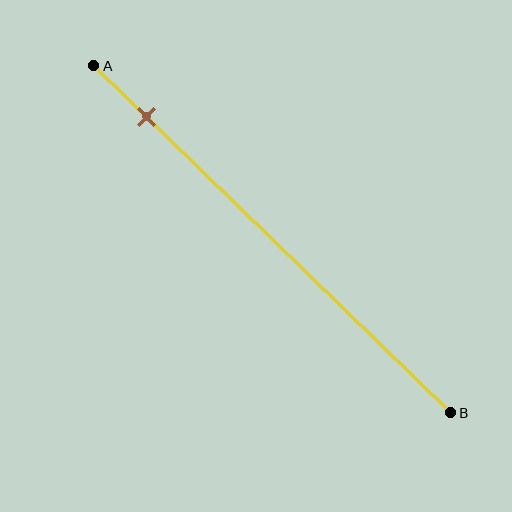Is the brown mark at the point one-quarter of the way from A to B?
No, the mark is at about 15% from A, not at the 25% one-quarter point.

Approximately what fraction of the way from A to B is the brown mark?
The brown mark is approximately 15% of the way from A to B.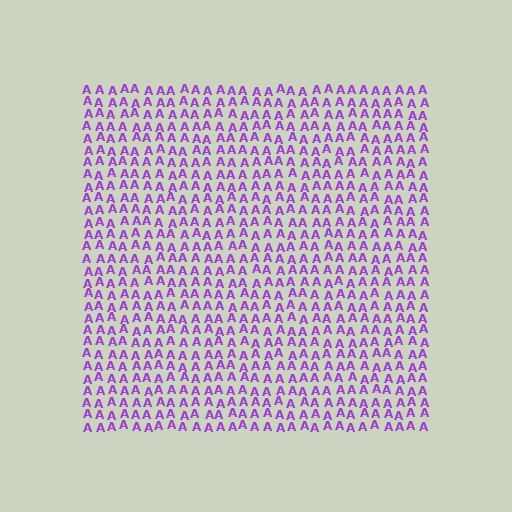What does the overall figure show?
The overall figure shows a square.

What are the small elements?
The small elements are letter A's.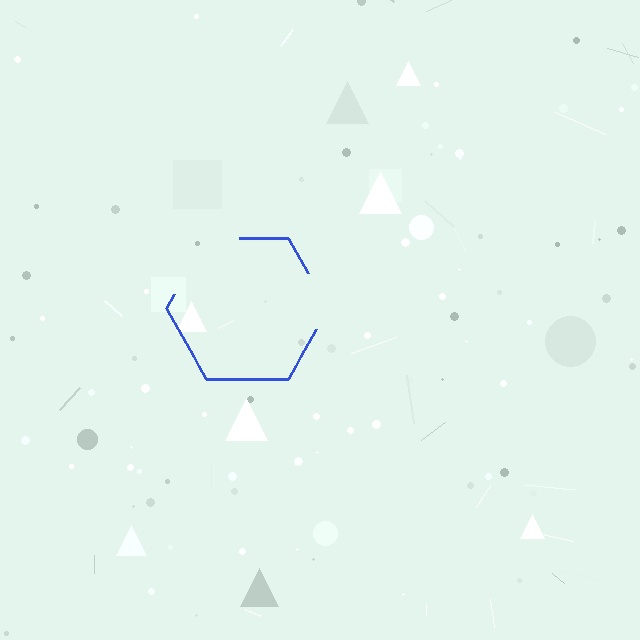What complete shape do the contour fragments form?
The contour fragments form a hexagon.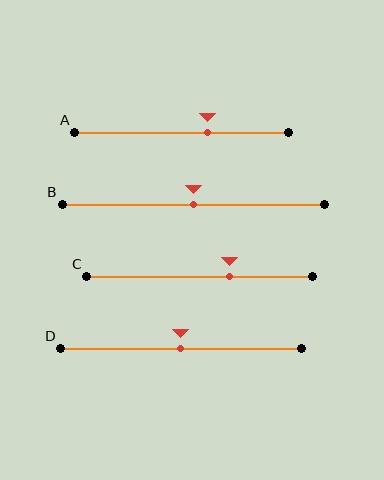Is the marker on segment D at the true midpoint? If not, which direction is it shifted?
Yes, the marker on segment D is at the true midpoint.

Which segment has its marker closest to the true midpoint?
Segment B has its marker closest to the true midpoint.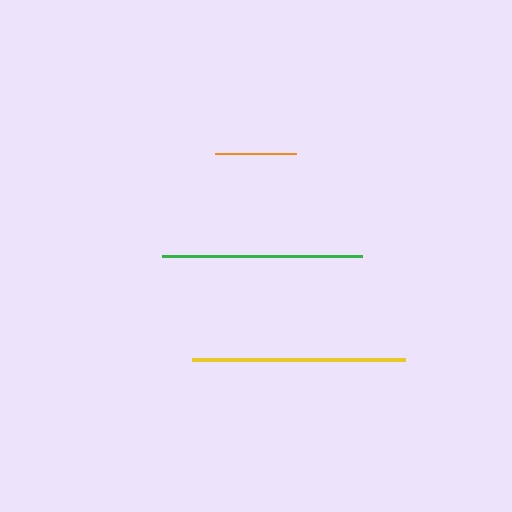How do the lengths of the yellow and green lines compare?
The yellow and green lines are approximately the same length.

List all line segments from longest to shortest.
From longest to shortest: yellow, green, orange.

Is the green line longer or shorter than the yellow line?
The yellow line is longer than the green line.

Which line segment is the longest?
The yellow line is the longest at approximately 213 pixels.